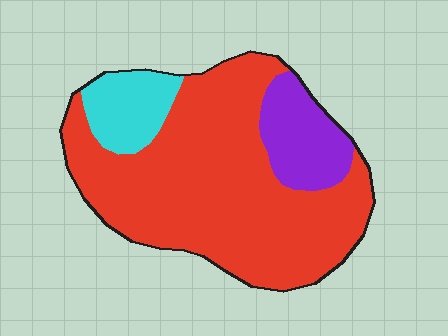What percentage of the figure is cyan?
Cyan covers roughly 10% of the figure.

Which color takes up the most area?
Red, at roughly 75%.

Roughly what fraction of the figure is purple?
Purple covers around 15% of the figure.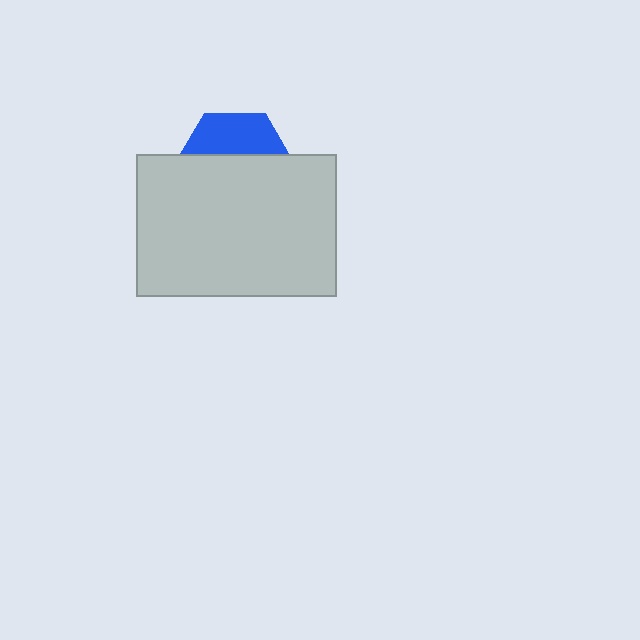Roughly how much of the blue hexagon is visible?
A small part of it is visible (roughly 35%).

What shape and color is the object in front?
The object in front is a light gray rectangle.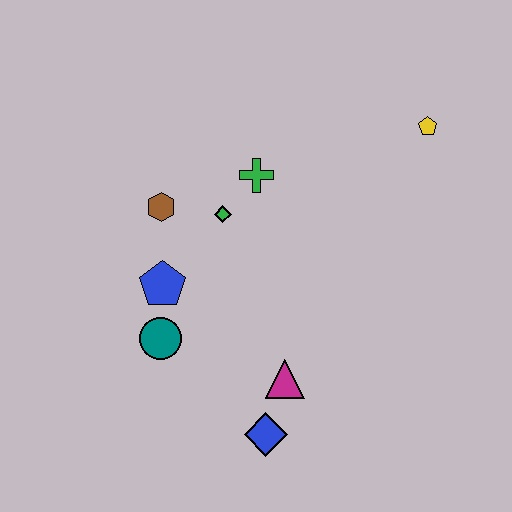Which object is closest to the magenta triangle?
The blue diamond is closest to the magenta triangle.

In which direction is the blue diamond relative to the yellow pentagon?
The blue diamond is below the yellow pentagon.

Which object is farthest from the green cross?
The blue diamond is farthest from the green cross.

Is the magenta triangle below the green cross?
Yes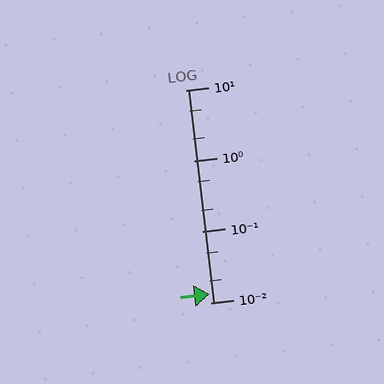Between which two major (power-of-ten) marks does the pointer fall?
The pointer is between 0.01 and 0.1.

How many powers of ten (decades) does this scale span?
The scale spans 3 decades, from 0.01 to 10.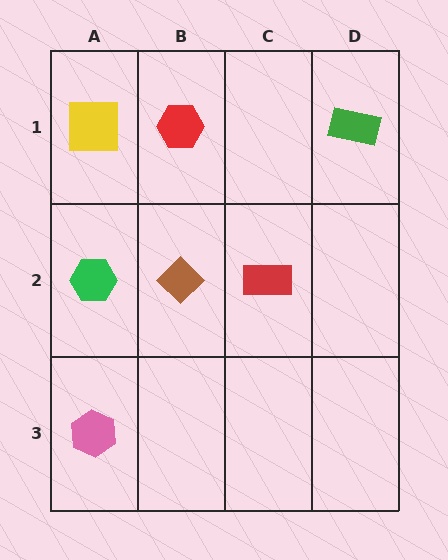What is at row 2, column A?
A green hexagon.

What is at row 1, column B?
A red hexagon.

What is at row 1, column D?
A green rectangle.